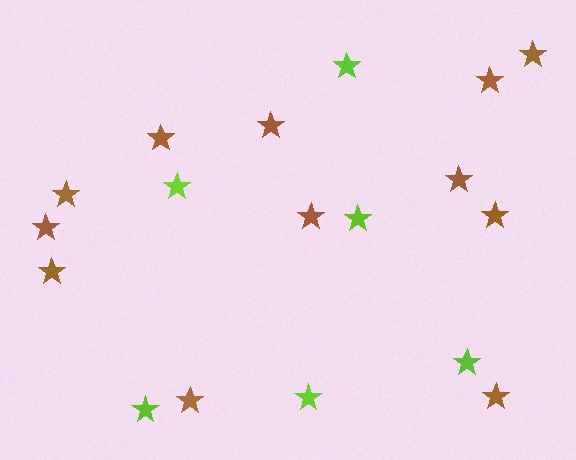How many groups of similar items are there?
There are 2 groups: one group of brown stars (12) and one group of lime stars (6).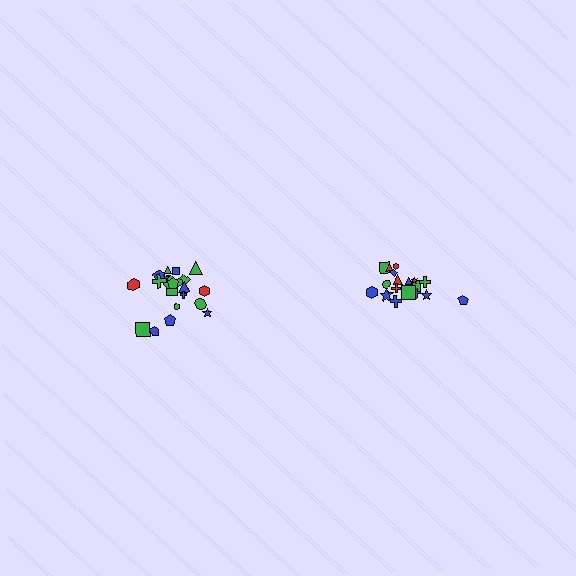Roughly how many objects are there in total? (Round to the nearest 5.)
Roughly 40 objects in total.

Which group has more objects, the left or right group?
The left group.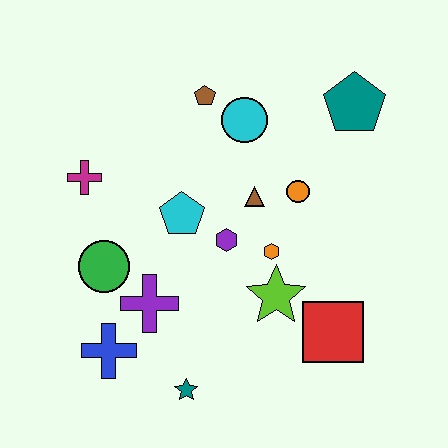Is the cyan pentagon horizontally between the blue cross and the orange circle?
Yes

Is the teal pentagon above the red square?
Yes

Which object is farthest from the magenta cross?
The red square is farthest from the magenta cross.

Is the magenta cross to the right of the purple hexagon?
No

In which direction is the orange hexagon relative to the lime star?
The orange hexagon is above the lime star.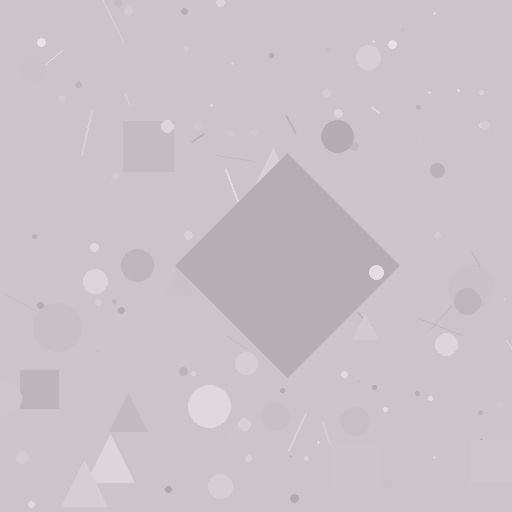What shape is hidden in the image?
A diamond is hidden in the image.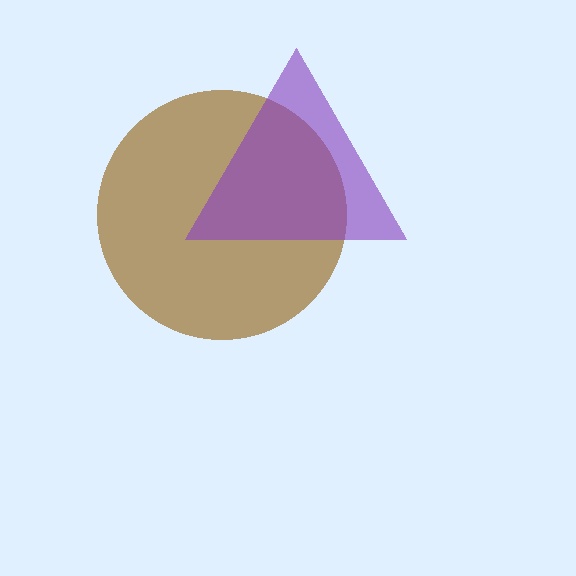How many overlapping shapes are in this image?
There are 2 overlapping shapes in the image.